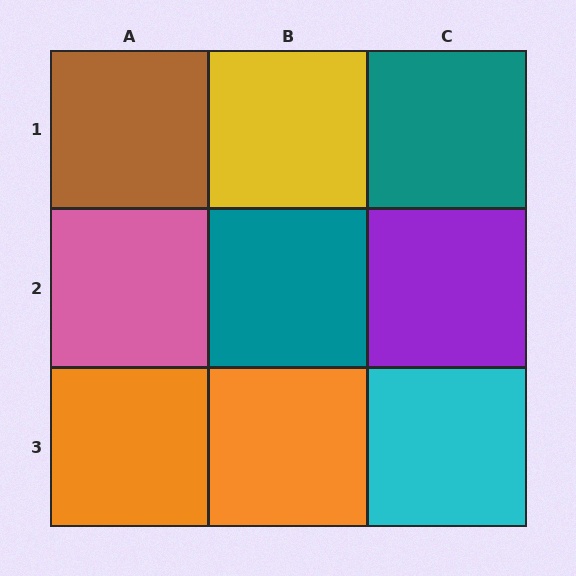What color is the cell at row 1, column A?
Brown.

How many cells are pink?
1 cell is pink.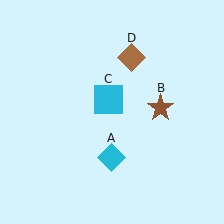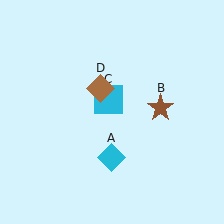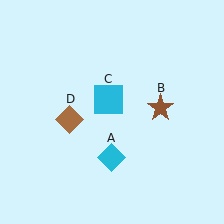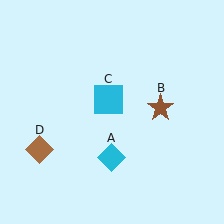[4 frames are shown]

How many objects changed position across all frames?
1 object changed position: brown diamond (object D).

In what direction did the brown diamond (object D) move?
The brown diamond (object D) moved down and to the left.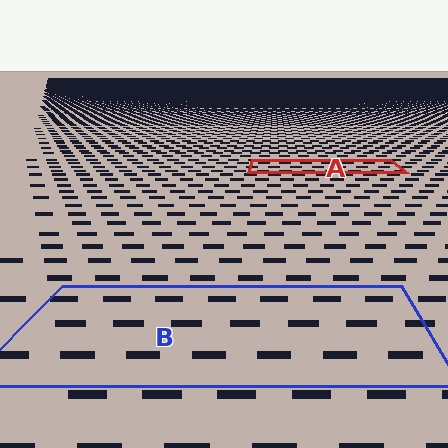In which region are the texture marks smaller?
The texture marks are smaller in region A, because it is farther away.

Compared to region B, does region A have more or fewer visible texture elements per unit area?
Region A has more texture elements per unit area — they are packed more densely because it is farther away.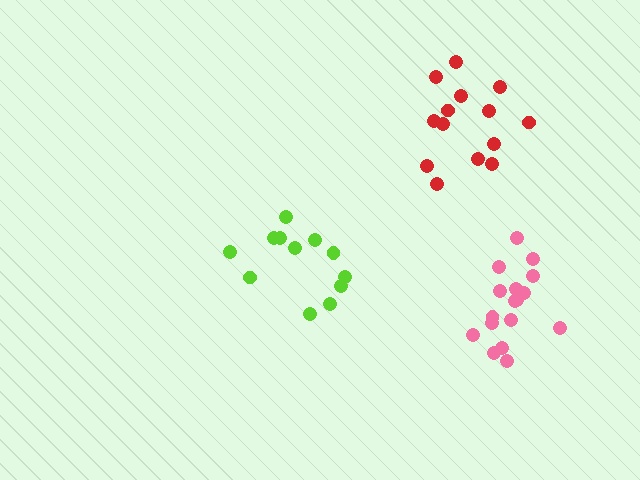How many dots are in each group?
Group 1: 14 dots, Group 2: 12 dots, Group 3: 17 dots (43 total).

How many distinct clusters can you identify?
There are 3 distinct clusters.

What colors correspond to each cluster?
The clusters are colored: red, lime, pink.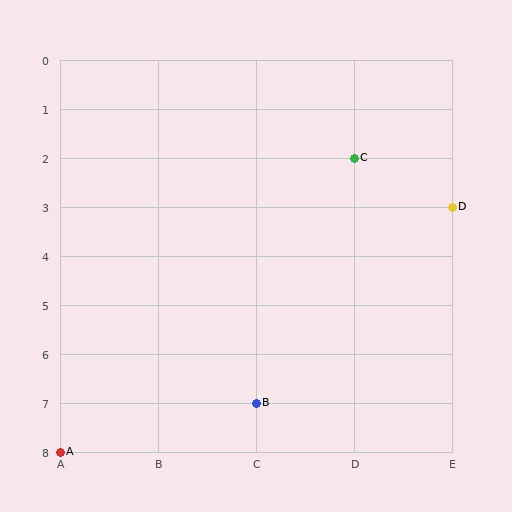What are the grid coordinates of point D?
Point D is at grid coordinates (E, 3).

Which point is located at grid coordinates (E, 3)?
Point D is at (E, 3).